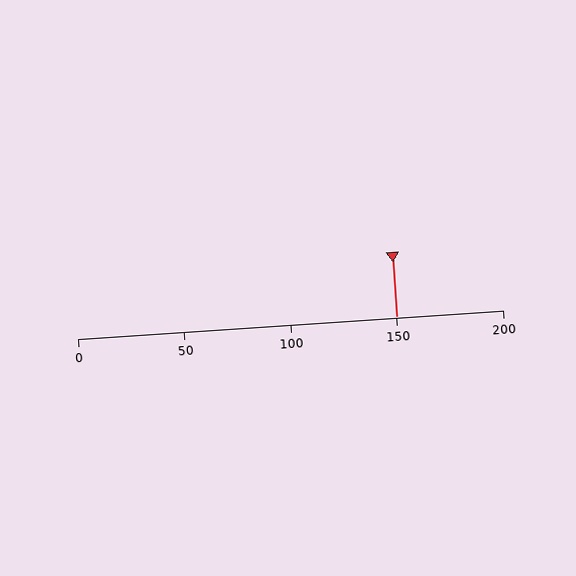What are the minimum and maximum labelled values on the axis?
The axis runs from 0 to 200.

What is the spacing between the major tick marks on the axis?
The major ticks are spaced 50 apart.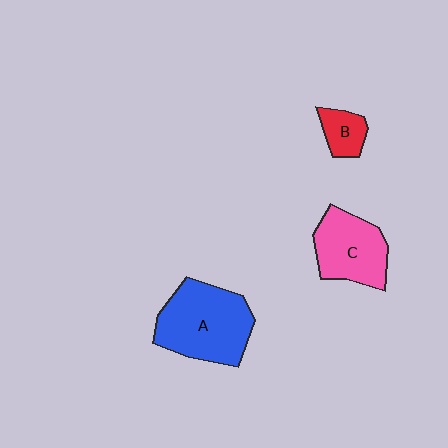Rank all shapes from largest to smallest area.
From largest to smallest: A (blue), C (pink), B (red).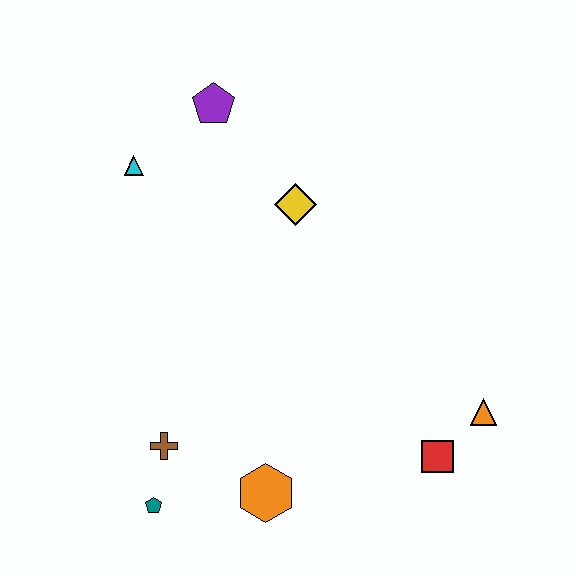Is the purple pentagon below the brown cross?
No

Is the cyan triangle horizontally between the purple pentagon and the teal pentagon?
No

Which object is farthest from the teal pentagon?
The purple pentagon is farthest from the teal pentagon.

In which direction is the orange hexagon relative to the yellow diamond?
The orange hexagon is below the yellow diamond.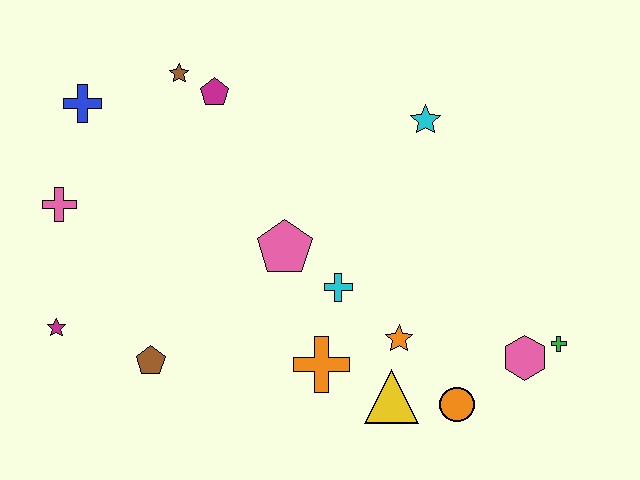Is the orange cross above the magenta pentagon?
No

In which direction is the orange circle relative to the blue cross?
The orange circle is to the right of the blue cross.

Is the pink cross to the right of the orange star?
No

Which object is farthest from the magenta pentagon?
The green cross is farthest from the magenta pentagon.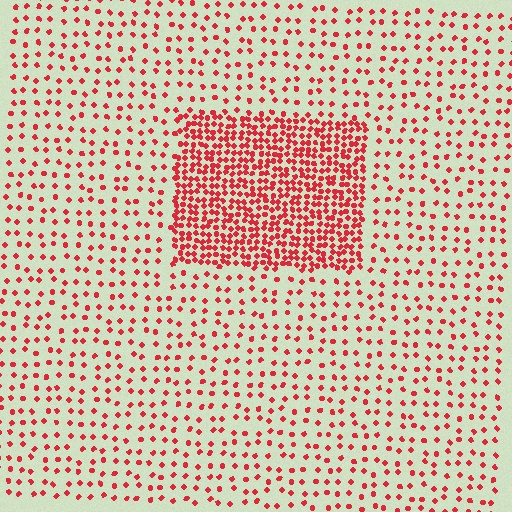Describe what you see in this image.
The image contains small red elements arranged at two different densities. A rectangle-shaped region is visible where the elements are more densely packed than the surrounding area.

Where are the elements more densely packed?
The elements are more densely packed inside the rectangle boundary.